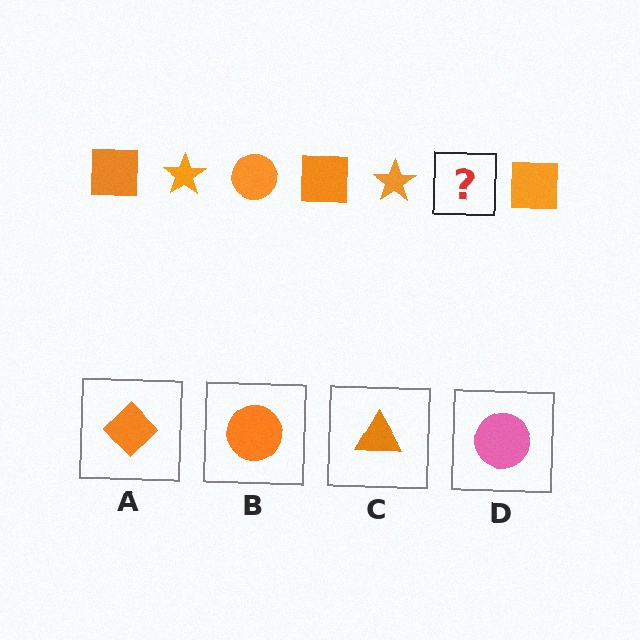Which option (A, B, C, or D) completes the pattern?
B.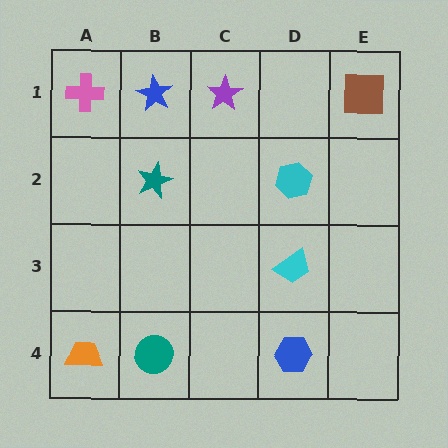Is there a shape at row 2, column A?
No, that cell is empty.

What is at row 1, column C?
A purple star.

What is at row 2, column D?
A cyan hexagon.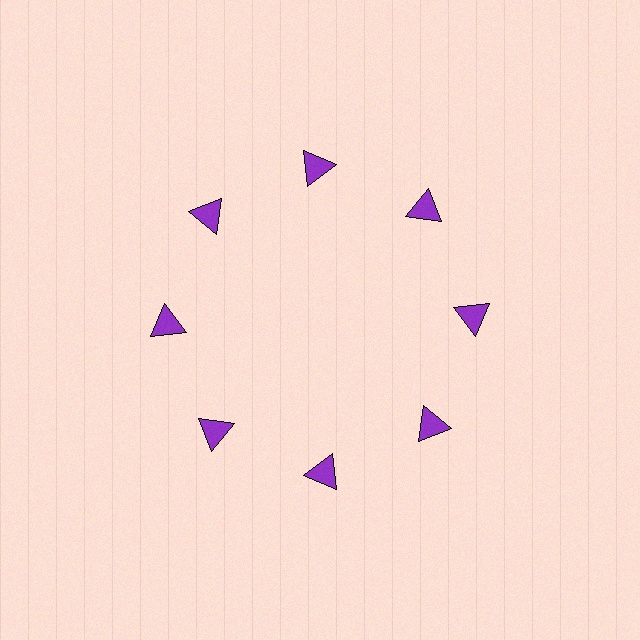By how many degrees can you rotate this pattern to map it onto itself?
The pattern maps onto itself every 45 degrees of rotation.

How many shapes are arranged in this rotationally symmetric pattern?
There are 8 shapes, arranged in 8 groups of 1.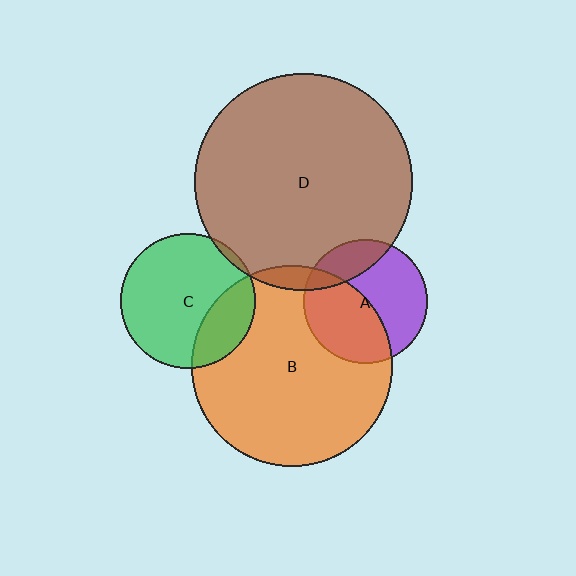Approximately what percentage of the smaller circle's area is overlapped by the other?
Approximately 25%.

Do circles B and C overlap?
Yes.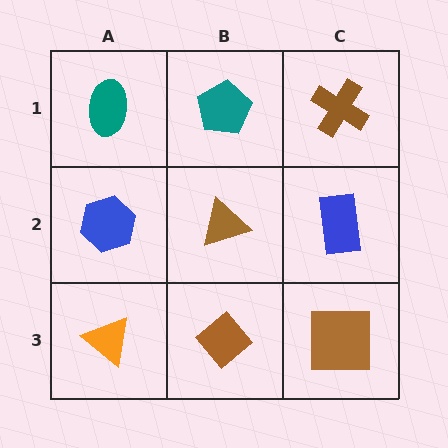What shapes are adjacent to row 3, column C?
A blue rectangle (row 2, column C), a brown diamond (row 3, column B).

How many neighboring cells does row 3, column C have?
2.